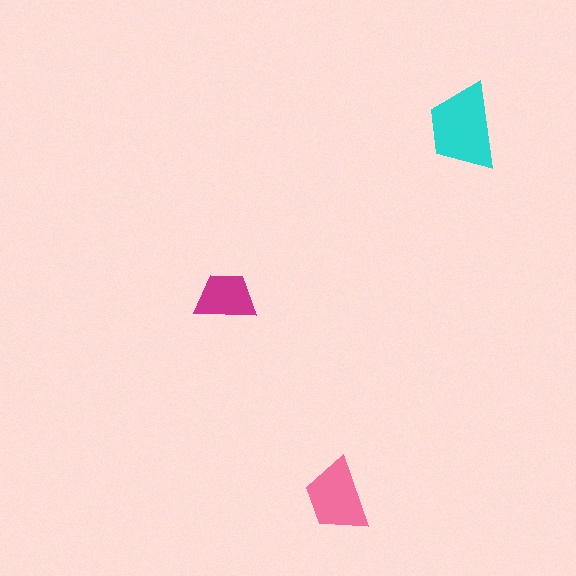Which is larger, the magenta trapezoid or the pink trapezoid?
The pink one.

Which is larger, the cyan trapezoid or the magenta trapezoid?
The cyan one.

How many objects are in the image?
There are 3 objects in the image.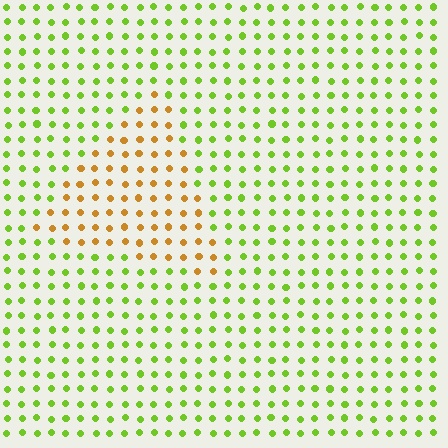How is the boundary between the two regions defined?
The boundary is defined purely by a slight shift in hue (about 56 degrees). Spacing, size, and orientation are identical on both sides.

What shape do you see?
I see a triangle.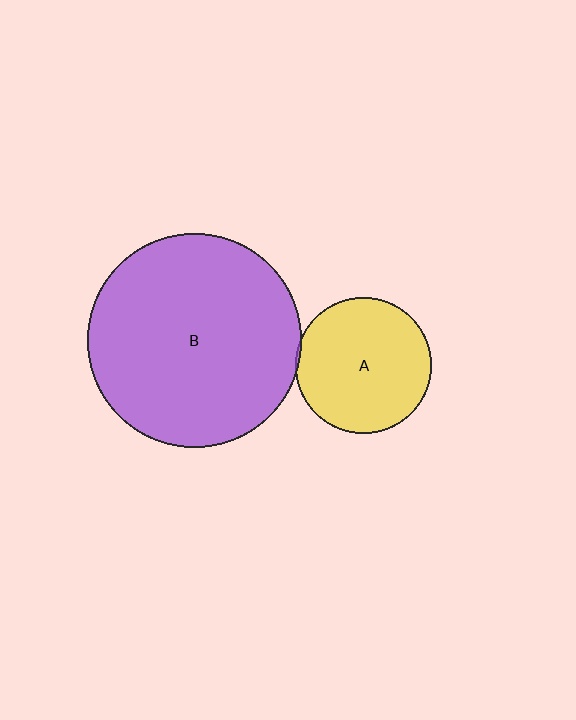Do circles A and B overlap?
Yes.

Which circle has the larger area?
Circle B (purple).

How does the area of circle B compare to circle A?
Approximately 2.5 times.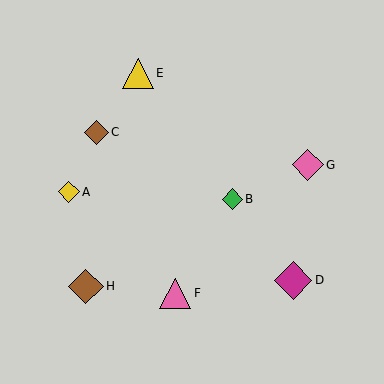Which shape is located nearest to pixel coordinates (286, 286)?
The magenta diamond (labeled D) at (293, 280) is nearest to that location.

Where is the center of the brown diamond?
The center of the brown diamond is at (96, 132).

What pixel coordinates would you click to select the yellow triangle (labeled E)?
Click at (138, 73) to select the yellow triangle E.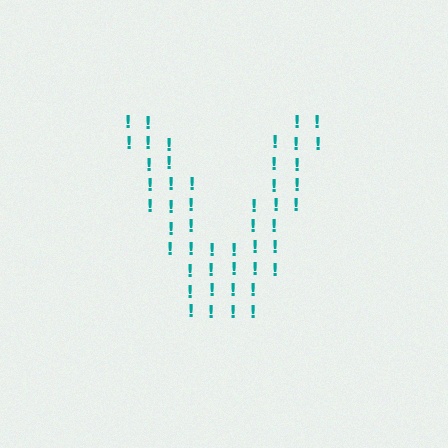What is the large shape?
The large shape is the letter V.